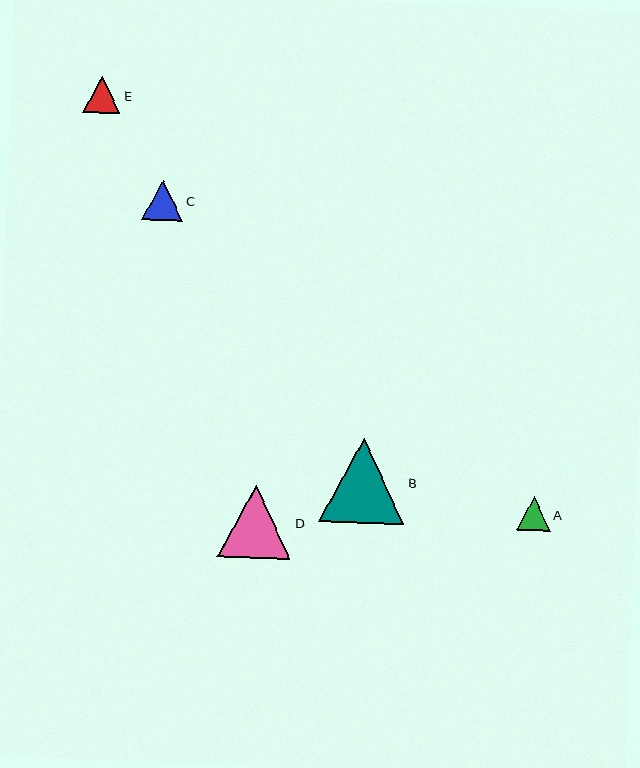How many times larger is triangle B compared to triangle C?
Triangle B is approximately 2.1 times the size of triangle C.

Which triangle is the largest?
Triangle B is the largest with a size of approximately 85 pixels.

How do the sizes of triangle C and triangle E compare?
Triangle C and triangle E are approximately the same size.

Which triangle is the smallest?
Triangle A is the smallest with a size of approximately 34 pixels.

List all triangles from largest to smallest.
From largest to smallest: B, D, C, E, A.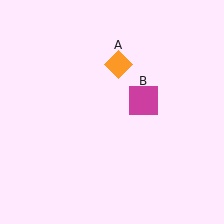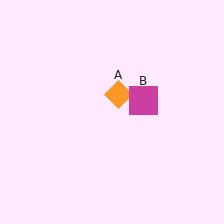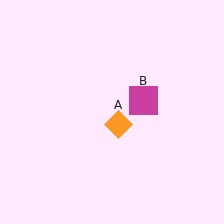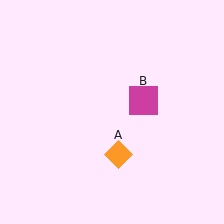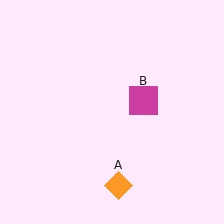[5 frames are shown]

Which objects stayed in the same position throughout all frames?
Magenta square (object B) remained stationary.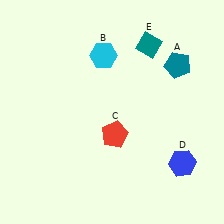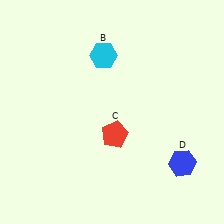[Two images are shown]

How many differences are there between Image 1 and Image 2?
There are 2 differences between the two images.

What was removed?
The teal diamond (E), the teal pentagon (A) were removed in Image 2.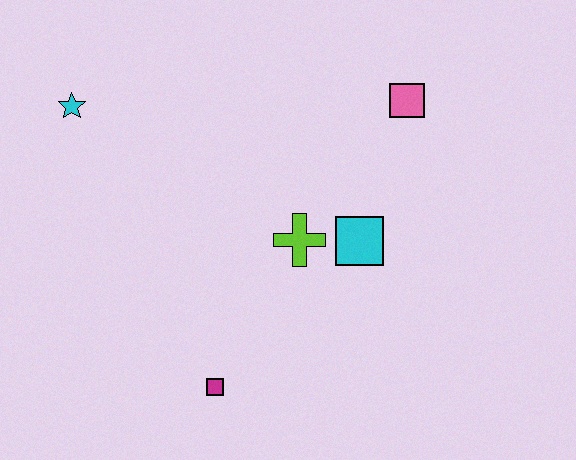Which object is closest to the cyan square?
The lime cross is closest to the cyan square.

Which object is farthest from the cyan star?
The pink square is farthest from the cyan star.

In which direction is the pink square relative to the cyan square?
The pink square is above the cyan square.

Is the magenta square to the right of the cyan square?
No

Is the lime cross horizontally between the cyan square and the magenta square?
Yes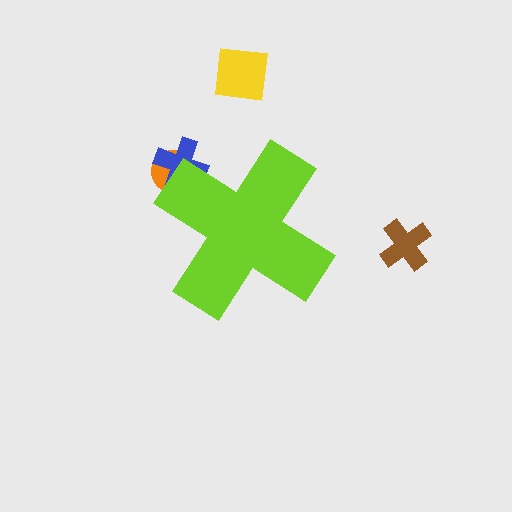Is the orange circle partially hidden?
Yes, the orange circle is partially hidden behind the lime cross.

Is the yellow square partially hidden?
No, the yellow square is fully visible.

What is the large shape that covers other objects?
A lime cross.